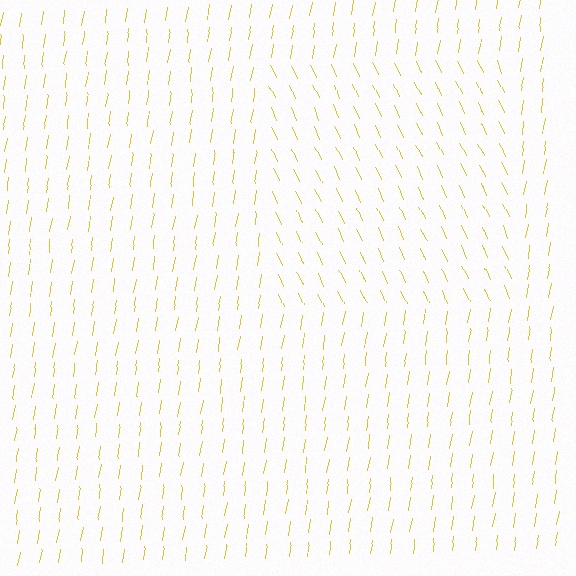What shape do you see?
I see a rectangle.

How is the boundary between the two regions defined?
The boundary is defined purely by a change in line orientation (approximately 33 degrees difference). All lines are the same color and thickness.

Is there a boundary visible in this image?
Yes, there is a texture boundary formed by a change in line orientation.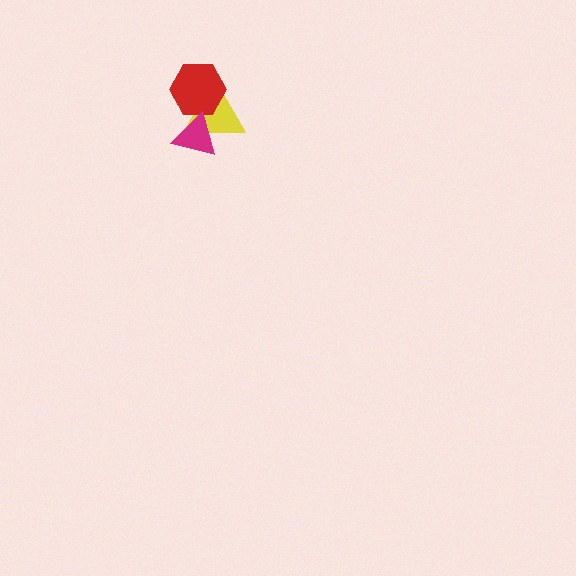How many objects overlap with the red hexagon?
2 objects overlap with the red hexagon.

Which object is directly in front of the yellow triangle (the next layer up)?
The red hexagon is directly in front of the yellow triangle.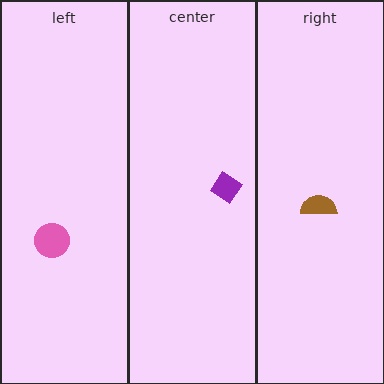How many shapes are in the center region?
1.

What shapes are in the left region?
The pink circle.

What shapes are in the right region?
The brown semicircle.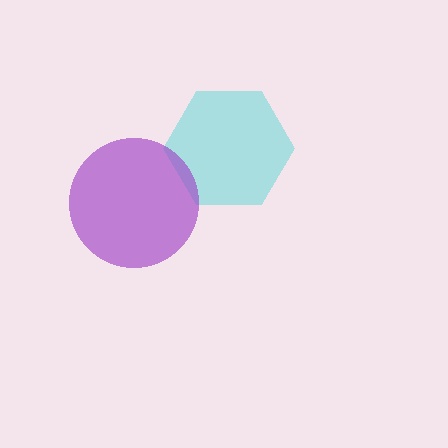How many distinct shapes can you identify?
There are 2 distinct shapes: a cyan hexagon, a purple circle.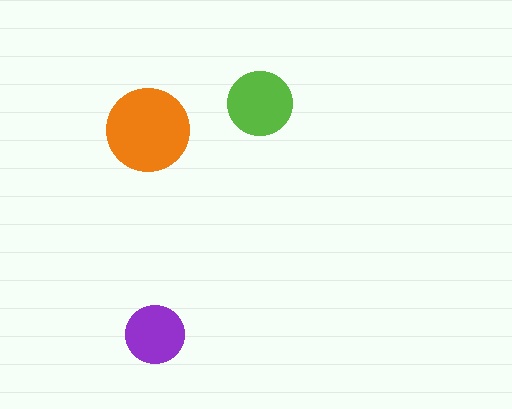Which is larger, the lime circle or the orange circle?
The orange one.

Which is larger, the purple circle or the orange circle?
The orange one.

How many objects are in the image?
There are 3 objects in the image.